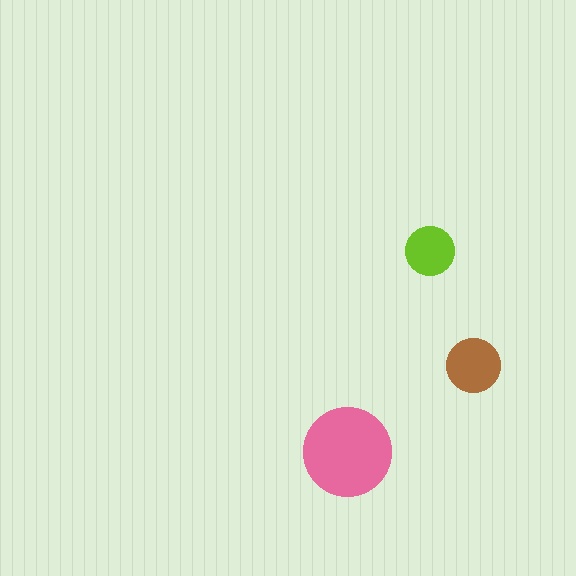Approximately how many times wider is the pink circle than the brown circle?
About 1.5 times wider.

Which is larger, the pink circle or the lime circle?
The pink one.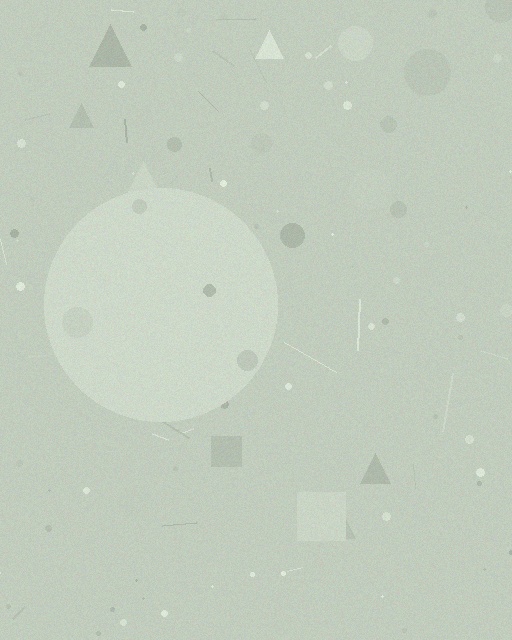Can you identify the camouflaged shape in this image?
The camouflaged shape is a circle.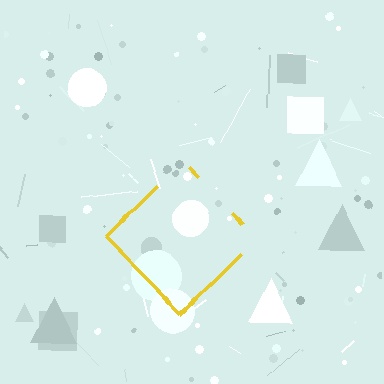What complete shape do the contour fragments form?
The contour fragments form a diamond.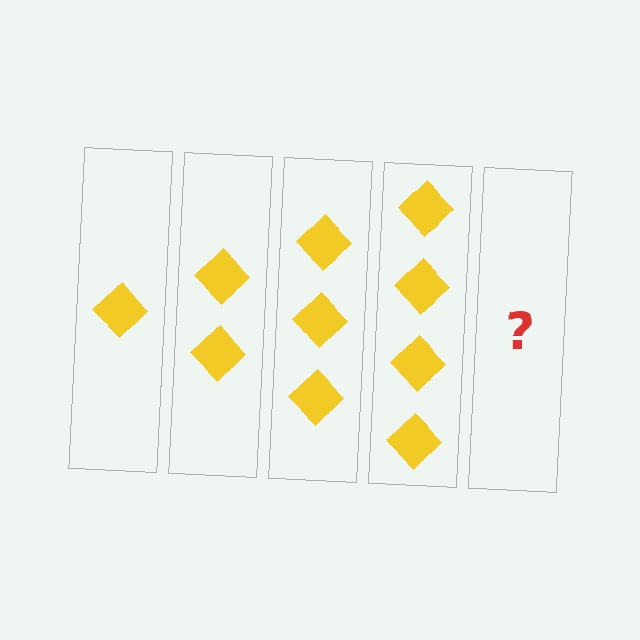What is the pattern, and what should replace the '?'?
The pattern is that each step adds one more diamond. The '?' should be 5 diamonds.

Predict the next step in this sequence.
The next step is 5 diamonds.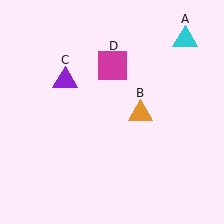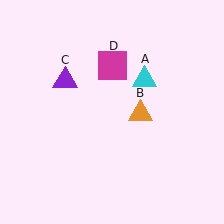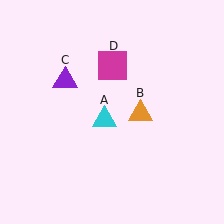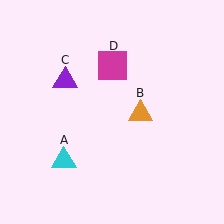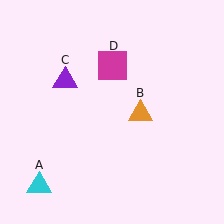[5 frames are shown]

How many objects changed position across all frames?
1 object changed position: cyan triangle (object A).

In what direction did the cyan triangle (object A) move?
The cyan triangle (object A) moved down and to the left.